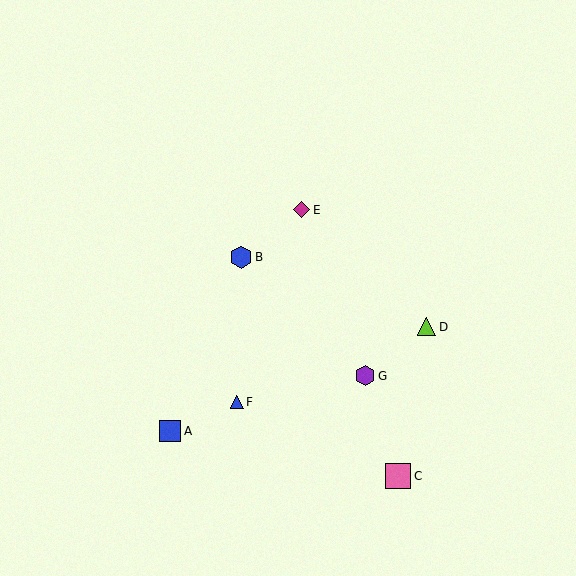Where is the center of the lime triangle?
The center of the lime triangle is at (427, 327).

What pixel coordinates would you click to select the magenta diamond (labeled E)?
Click at (302, 210) to select the magenta diamond E.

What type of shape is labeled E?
Shape E is a magenta diamond.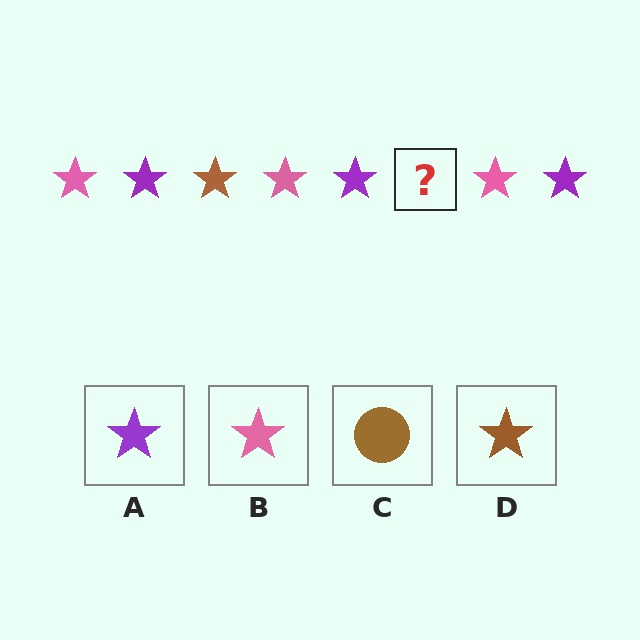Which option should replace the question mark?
Option D.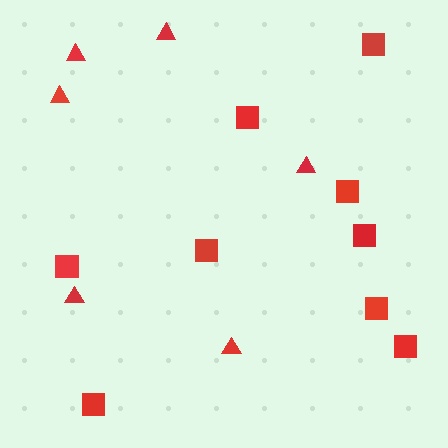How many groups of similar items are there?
There are 2 groups: one group of squares (9) and one group of triangles (6).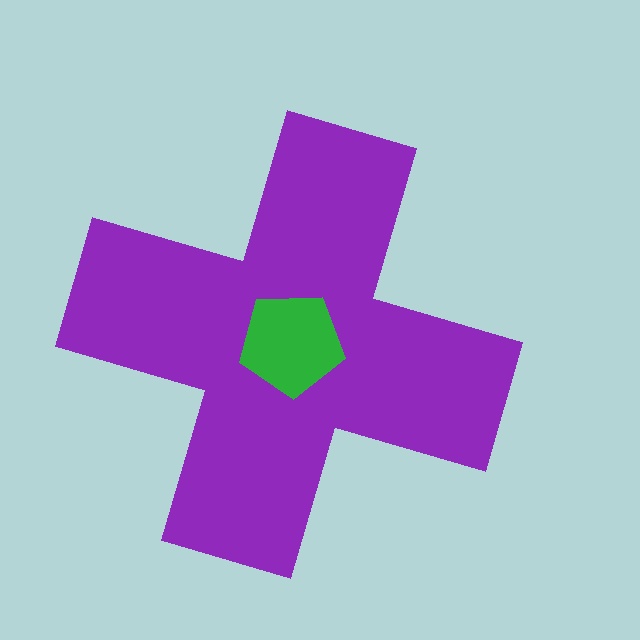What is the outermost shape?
The purple cross.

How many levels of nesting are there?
2.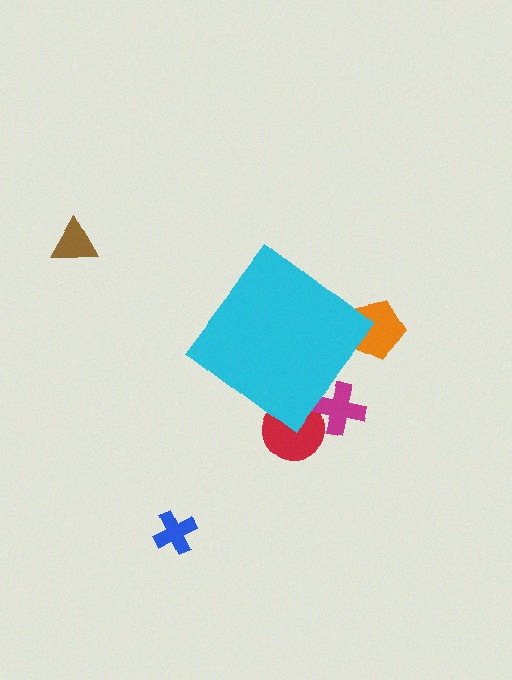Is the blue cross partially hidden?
No, the blue cross is fully visible.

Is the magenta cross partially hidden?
Yes, the magenta cross is partially hidden behind the cyan diamond.